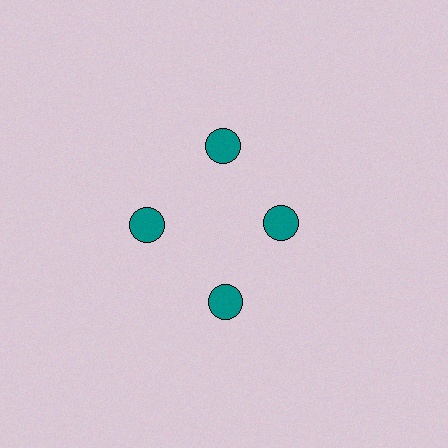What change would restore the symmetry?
The symmetry would be restored by moving it outward, back onto the ring so that all 4 circles sit at equal angles and equal distance from the center.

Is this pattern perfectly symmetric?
No. The 4 teal circles are arranged in a ring, but one element near the 3 o'clock position is pulled inward toward the center, breaking the 4-fold rotational symmetry.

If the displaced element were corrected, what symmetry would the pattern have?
It would have 4-fold rotational symmetry — the pattern would map onto itself every 90 degrees.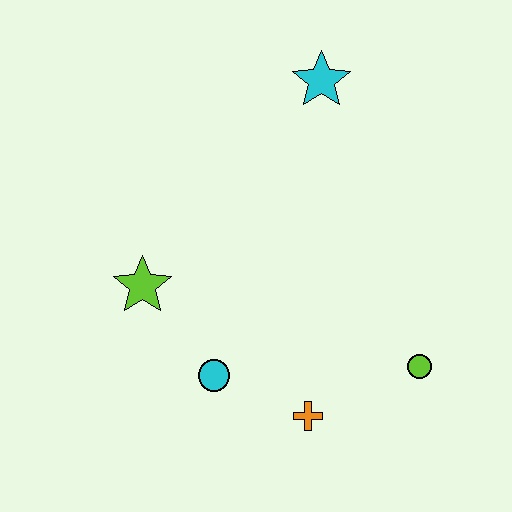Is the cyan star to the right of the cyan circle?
Yes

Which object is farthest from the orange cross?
The cyan star is farthest from the orange cross.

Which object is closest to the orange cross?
The cyan circle is closest to the orange cross.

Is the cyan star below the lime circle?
No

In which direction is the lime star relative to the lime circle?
The lime star is to the left of the lime circle.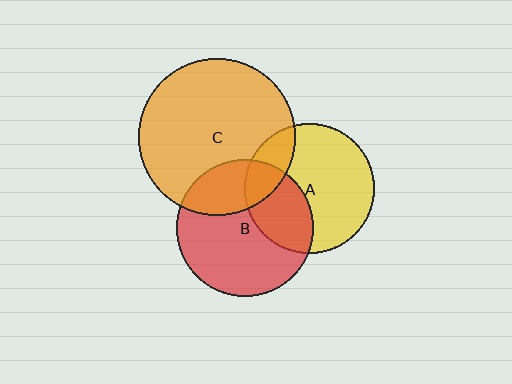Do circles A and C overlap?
Yes.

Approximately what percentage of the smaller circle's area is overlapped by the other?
Approximately 20%.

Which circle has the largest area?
Circle C (orange).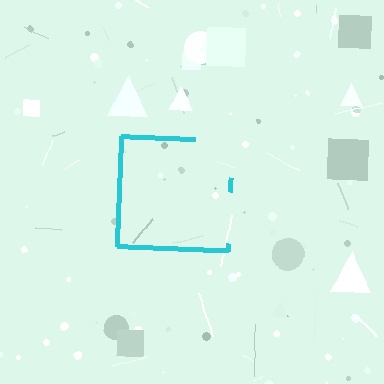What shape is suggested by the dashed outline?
The dashed outline suggests a square.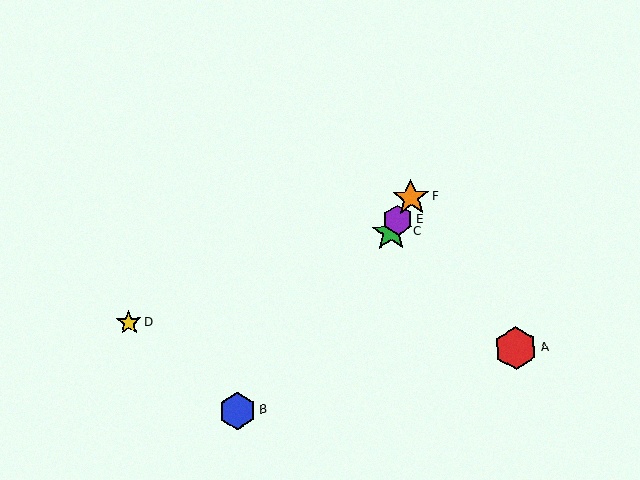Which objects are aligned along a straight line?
Objects C, E, F are aligned along a straight line.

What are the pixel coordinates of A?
Object A is at (516, 348).